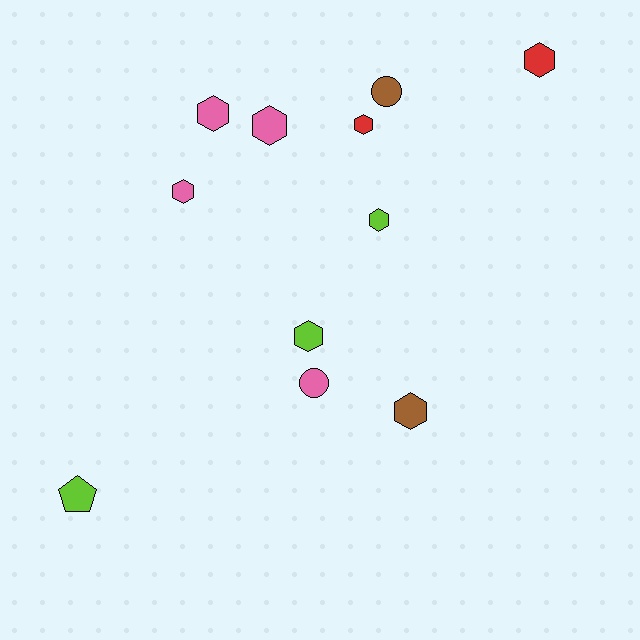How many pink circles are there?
There is 1 pink circle.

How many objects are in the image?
There are 11 objects.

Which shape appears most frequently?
Hexagon, with 8 objects.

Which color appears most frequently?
Pink, with 4 objects.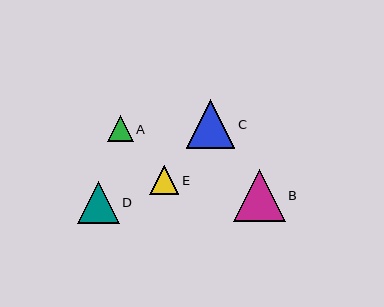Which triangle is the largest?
Triangle B is the largest with a size of approximately 52 pixels.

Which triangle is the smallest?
Triangle A is the smallest with a size of approximately 26 pixels.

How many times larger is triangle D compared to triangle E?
Triangle D is approximately 1.4 times the size of triangle E.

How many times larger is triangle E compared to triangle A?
Triangle E is approximately 1.1 times the size of triangle A.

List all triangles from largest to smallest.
From largest to smallest: B, C, D, E, A.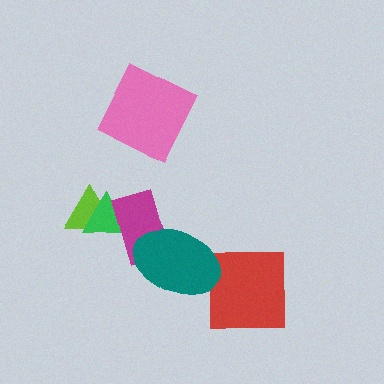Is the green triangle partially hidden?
Yes, it is partially covered by another shape.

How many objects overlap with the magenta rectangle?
3 objects overlap with the magenta rectangle.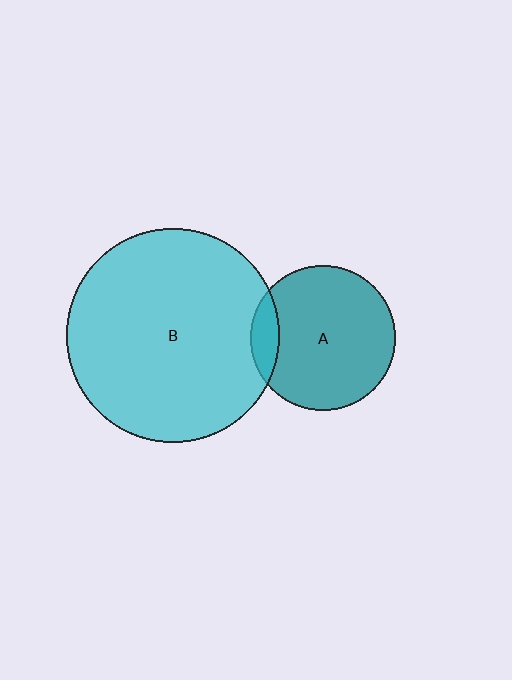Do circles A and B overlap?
Yes.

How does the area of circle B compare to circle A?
Approximately 2.2 times.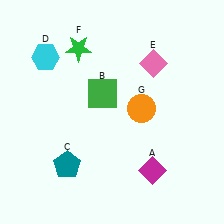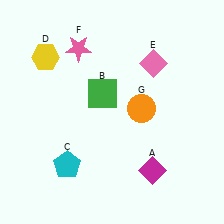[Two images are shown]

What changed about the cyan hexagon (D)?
In Image 1, D is cyan. In Image 2, it changed to yellow.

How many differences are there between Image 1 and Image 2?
There are 3 differences between the two images.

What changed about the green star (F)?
In Image 1, F is green. In Image 2, it changed to pink.